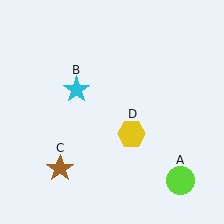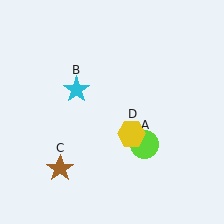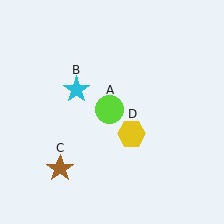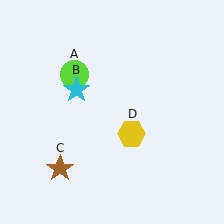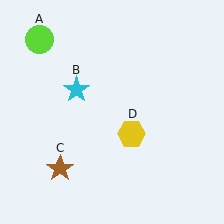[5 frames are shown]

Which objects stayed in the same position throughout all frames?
Cyan star (object B) and brown star (object C) and yellow hexagon (object D) remained stationary.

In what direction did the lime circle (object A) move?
The lime circle (object A) moved up and to the left.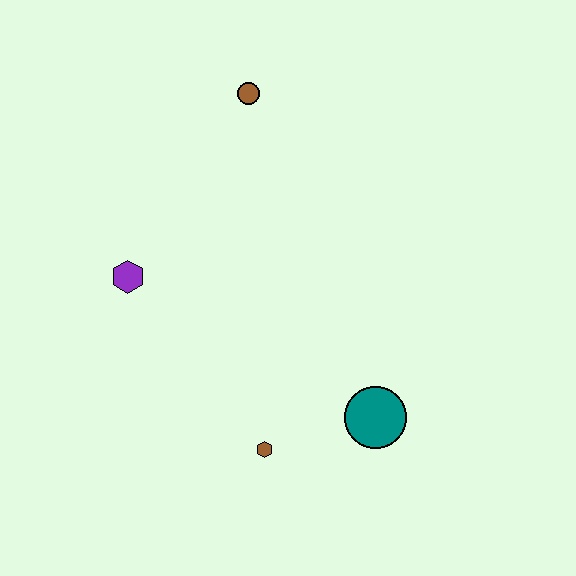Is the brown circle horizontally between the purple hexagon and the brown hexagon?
Yes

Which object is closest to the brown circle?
The purple hexagon is closest to the brown circle.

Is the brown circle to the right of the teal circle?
No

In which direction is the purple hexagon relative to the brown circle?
The purple hexagon is below the brown circle.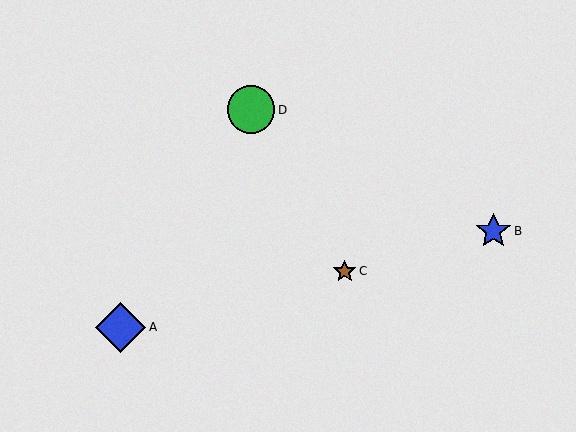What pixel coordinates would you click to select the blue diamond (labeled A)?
Click at (121, 327) to select the blue diamond A.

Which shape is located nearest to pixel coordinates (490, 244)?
The blue star (labeled B) at (493, 231) is nearest to that location.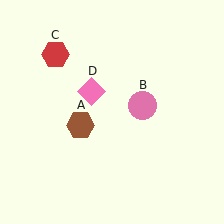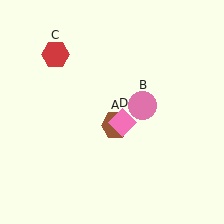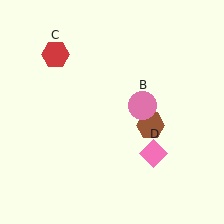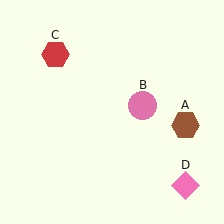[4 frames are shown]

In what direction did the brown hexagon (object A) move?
The brown hexagon (object A) moved right.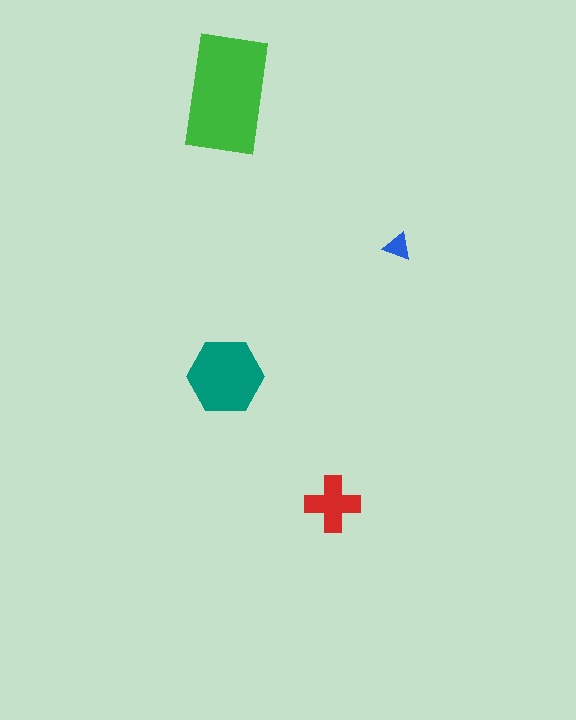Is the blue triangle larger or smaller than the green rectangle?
Smaller.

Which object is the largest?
The green rectangle.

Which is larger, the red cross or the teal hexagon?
The teal hexagon.